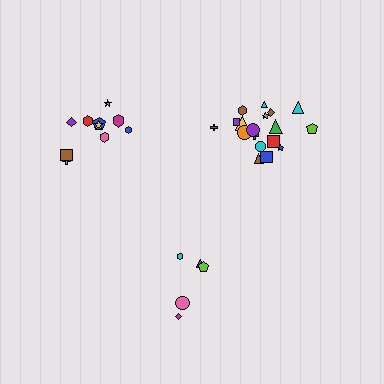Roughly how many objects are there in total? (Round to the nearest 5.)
Roughly 35 objects in total.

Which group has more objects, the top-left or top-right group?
The top-right group.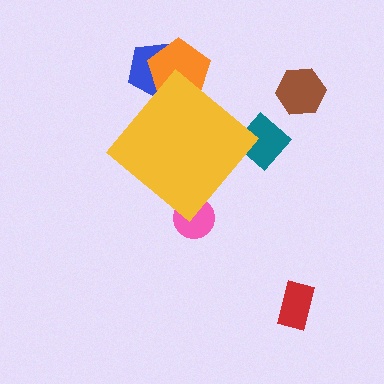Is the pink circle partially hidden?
Yes, the pink circle is partially hidden behind the yellow diamond.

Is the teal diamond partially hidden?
Yes, the teal diamond is partially hidden behind the yellow diamond.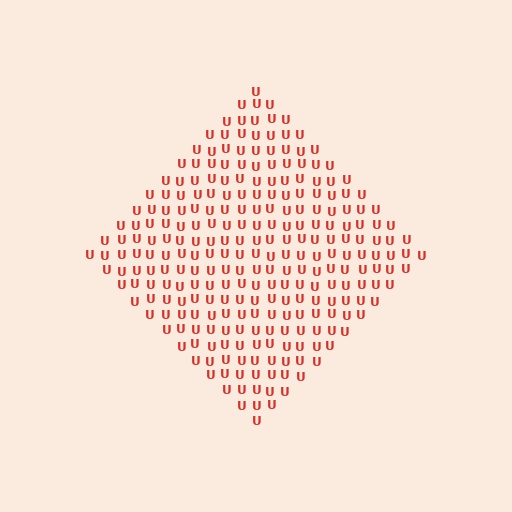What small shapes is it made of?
It is made of small letter U's.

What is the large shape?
The large shape is a diamond.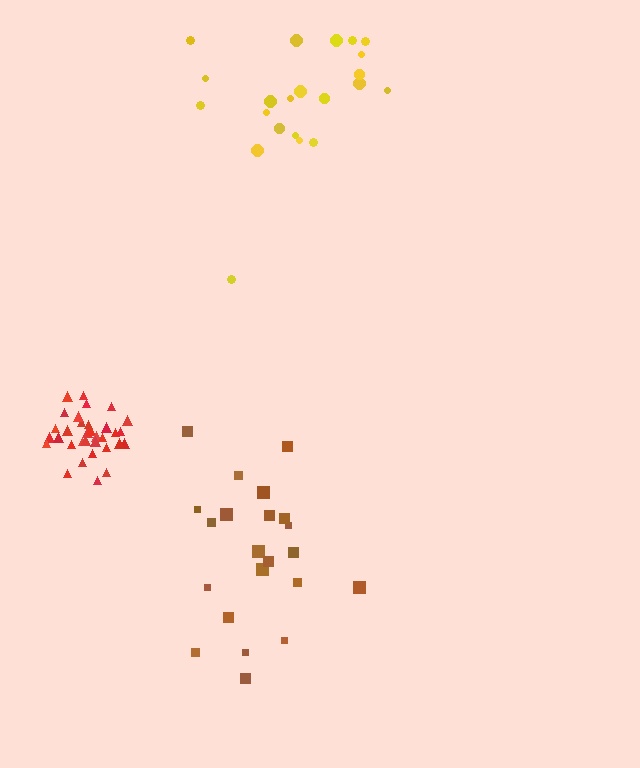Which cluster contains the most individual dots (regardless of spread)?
Red (33).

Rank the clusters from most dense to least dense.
red, brown, yellow.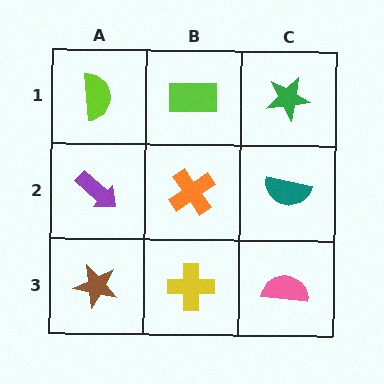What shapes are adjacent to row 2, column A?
A lime semicircle (row 1, column A), a brown star (row 3, column A), an orange cross (row 2, column B).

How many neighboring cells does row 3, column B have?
3.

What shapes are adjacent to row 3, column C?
A teal semicircle (row 2, column C), a yellow cross (row 3, column B).